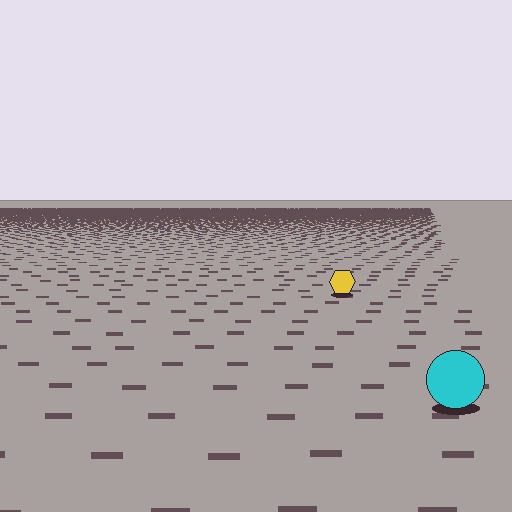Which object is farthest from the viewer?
The yellow hexagon is farthest from the viewer. It appears smaller and the ground texture around it is denser.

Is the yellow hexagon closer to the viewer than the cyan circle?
No. The cyan circle is closer — you can tell from the texture gradient: the ground texture is coarser near it.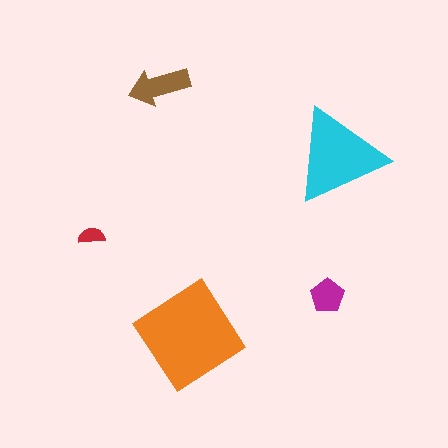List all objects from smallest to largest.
The red semicircle, the magenta pentagon, the brown arrow, the cyan triangle, the orange diamond.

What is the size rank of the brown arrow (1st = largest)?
3rd.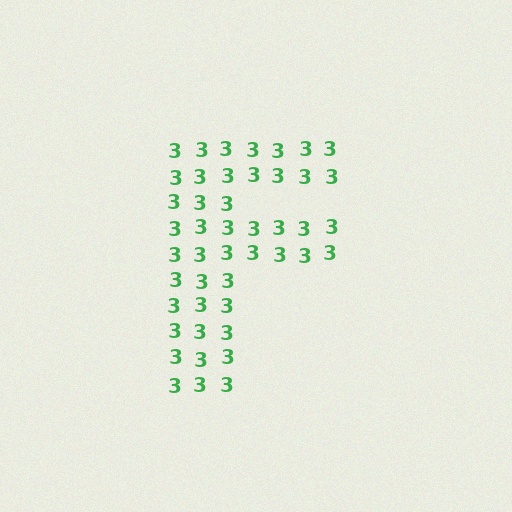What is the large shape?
The large shape is the letter F.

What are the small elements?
The small elements are digit 3's.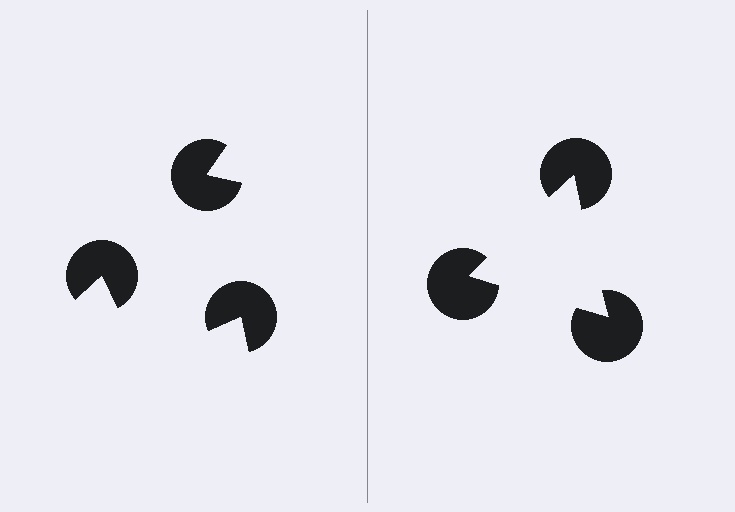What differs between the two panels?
The pac-man discs are positioned identically on both sides; only the wedge orientations differ. On the right they align to a triangle; on the left they are misaligned.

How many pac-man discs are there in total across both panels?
6 — 3 on each side.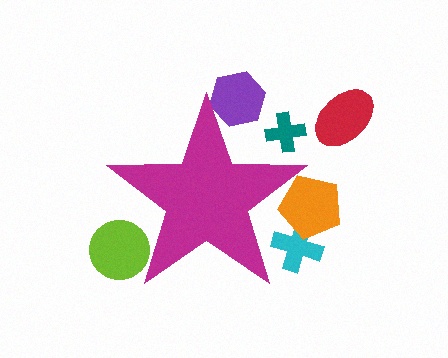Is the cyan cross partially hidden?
Yes, the cyan cross is partially hidden behind the magenta star.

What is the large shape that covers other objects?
A magenta star.